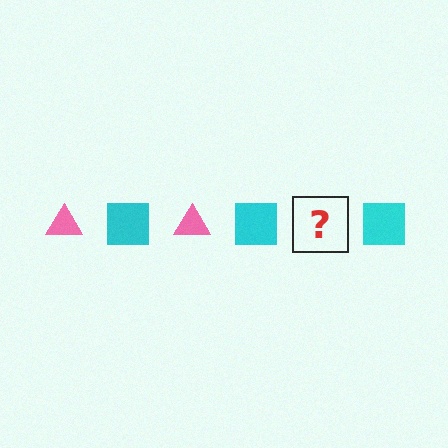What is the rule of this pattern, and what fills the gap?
The rule is that the pattern alternates between pink triangle and cyan square. The gap should be filled with a pink triangle.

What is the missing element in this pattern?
The missing element is a pink triangle.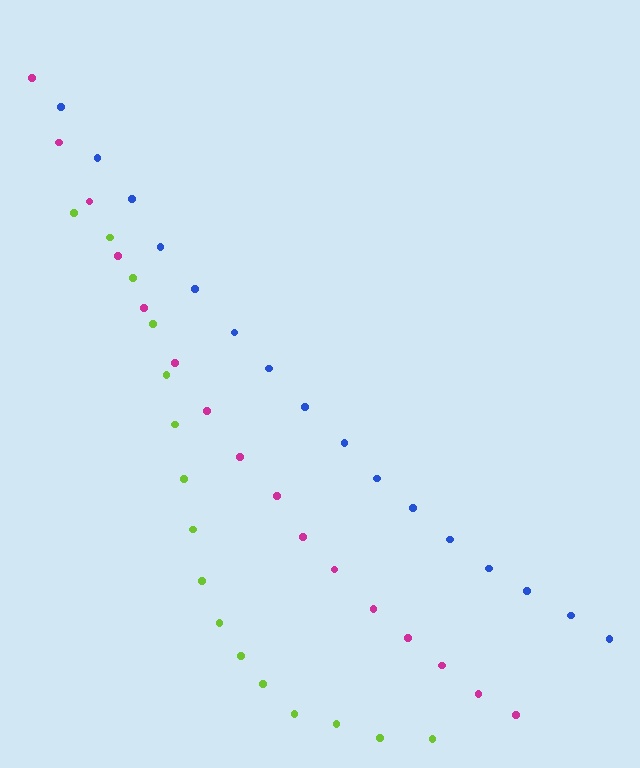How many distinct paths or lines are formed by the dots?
There are 3 distinct paths.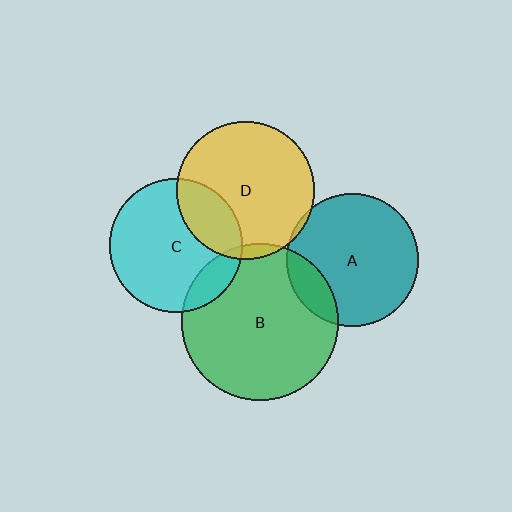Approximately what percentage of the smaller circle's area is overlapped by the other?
Approximately 5%.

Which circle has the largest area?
Circle B (green).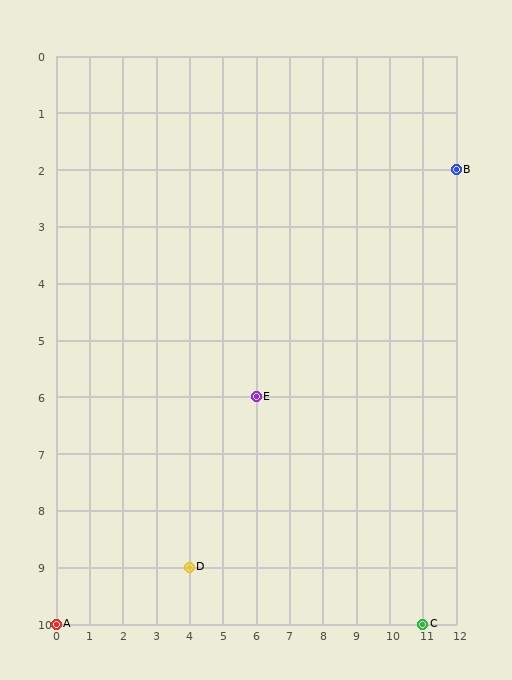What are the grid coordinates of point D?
Point D is at grid coordinates (4, 9).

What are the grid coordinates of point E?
Point E is at grid coordinates (6, 6).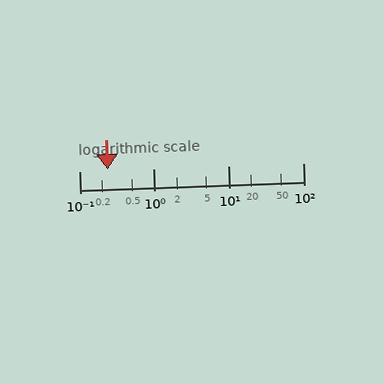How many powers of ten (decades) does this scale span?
The scale spans 3 decades, from 0.1 to 100.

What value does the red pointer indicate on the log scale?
The pointer indicates approximately 0.24.